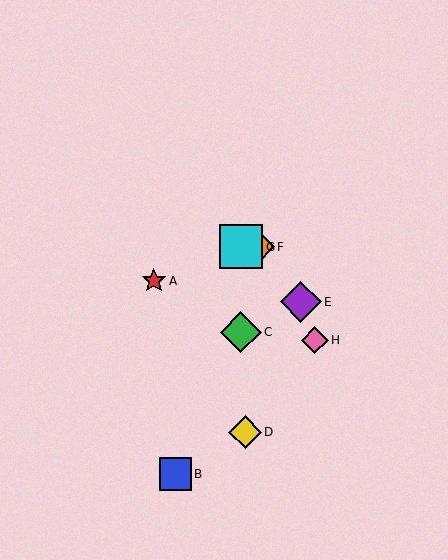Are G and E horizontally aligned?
No, G is at y≈247 and E is at y≈302.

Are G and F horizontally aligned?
Yes, both are at y≈247.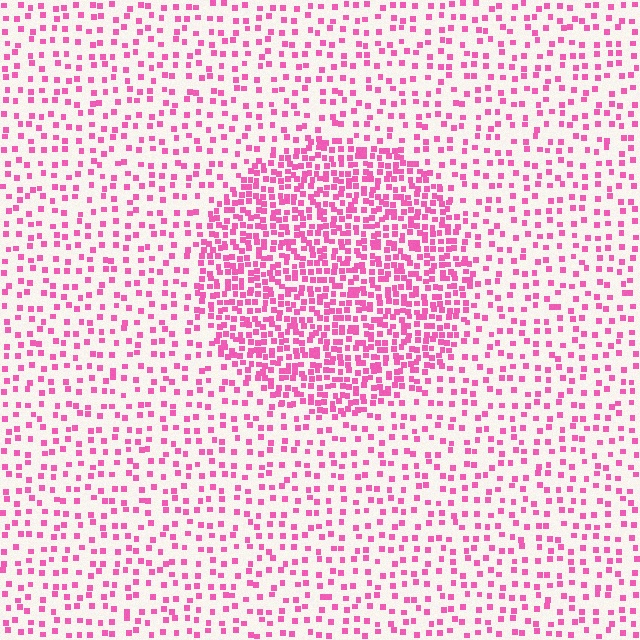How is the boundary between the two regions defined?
The boundary is defined by a change in element density (approximately 2.5x ratio). All elements are the same color, size, and shape.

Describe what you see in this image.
The image contains small pink elements arranged at two different densities. A circle-shaped region is visible where the elements are more densely packed than the surrounding area.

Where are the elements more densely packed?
The elements are more densely packed inside the circle boundary.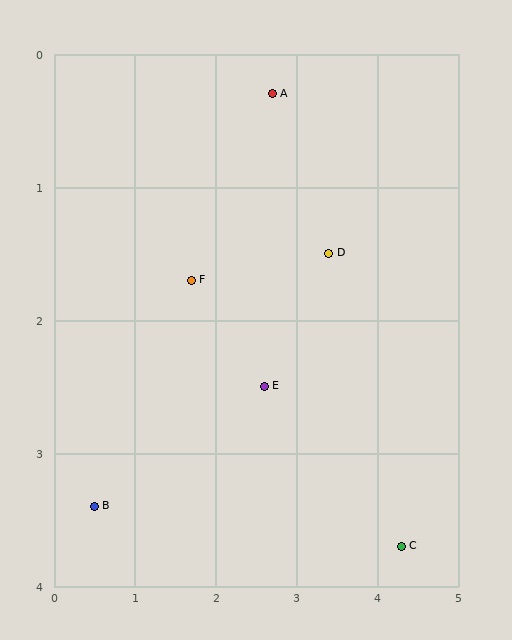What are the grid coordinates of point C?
Point C is at approximately (4.3, 3.7).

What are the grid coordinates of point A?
Point A is at approximately (2.7, 0.3).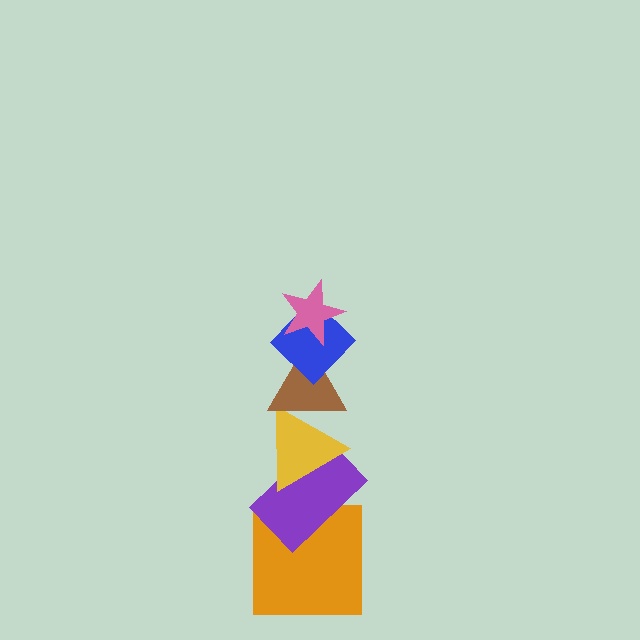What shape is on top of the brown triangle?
The blue diamond is on top of the brown triangle.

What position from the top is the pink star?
The pink star is 1st from the top.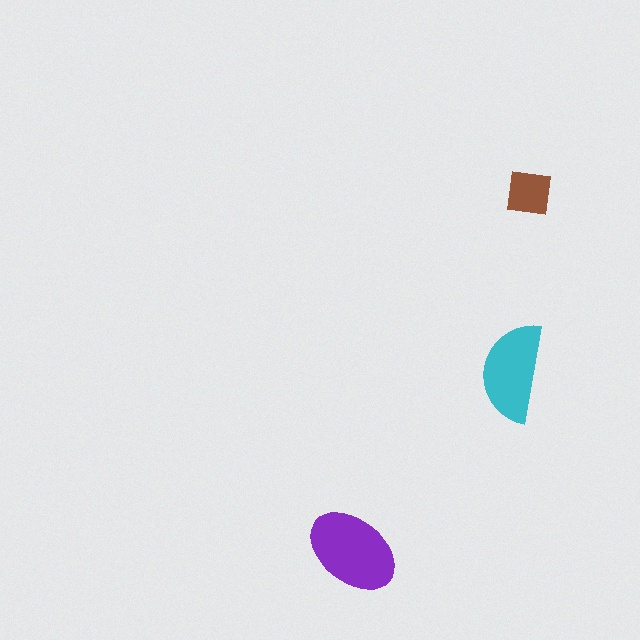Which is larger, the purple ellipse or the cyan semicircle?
The purple ellipse.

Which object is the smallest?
The brown square.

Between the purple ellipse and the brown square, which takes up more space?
The purple ellipse.